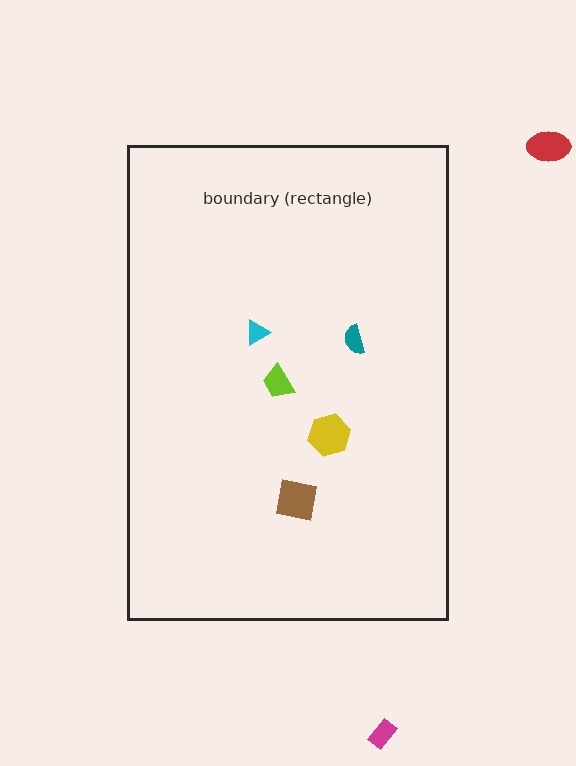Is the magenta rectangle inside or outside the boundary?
Outside.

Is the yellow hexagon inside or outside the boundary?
Inside.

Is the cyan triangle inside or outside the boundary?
Inside.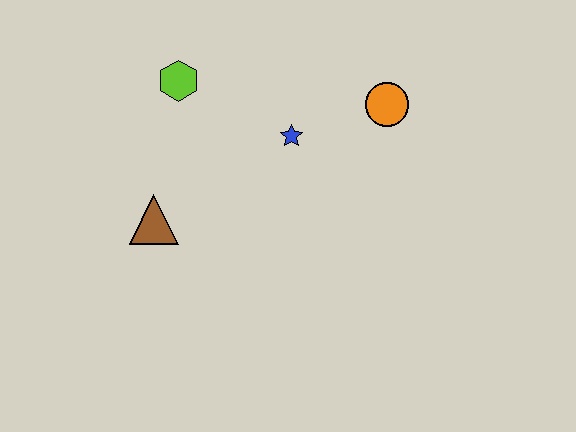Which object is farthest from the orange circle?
The brown triangle is farthest from the orange circle.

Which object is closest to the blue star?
The orange circle is closest to the blue star.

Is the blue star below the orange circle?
Yes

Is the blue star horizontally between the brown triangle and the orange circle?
Yes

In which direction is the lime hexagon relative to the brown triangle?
The lime hexagon is above the brown triangle.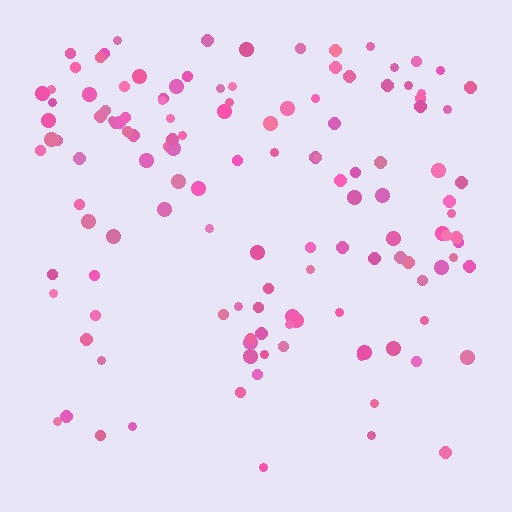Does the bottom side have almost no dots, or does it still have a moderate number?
Still a moderate number, just noticeably fewer than the top.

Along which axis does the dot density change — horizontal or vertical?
Vertical.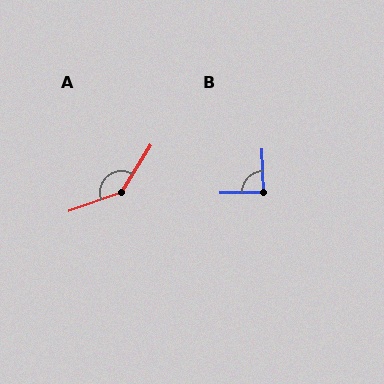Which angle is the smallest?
B, at approximately 88 degrees.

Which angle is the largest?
A, at approximately 142 degrees.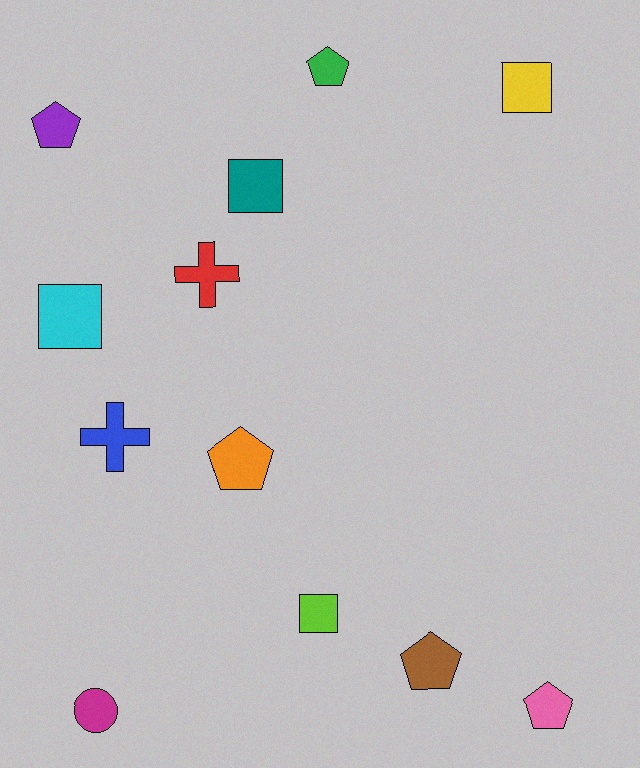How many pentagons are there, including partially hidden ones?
There are 5 pentagons.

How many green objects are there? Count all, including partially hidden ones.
There is 1 green object.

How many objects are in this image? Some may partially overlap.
There are 12 objects.